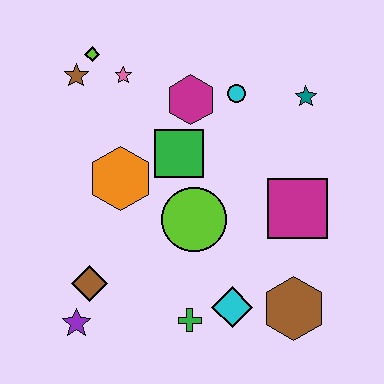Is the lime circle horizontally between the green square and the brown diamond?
No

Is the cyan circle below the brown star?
Yes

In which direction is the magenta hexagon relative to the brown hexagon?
The magenta hexagon is above the brown hexagon.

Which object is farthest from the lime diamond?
The brown hexagon is farthest from the lime diamond.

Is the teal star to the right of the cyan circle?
Yes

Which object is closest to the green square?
The magenta hexagon is closest to the green square.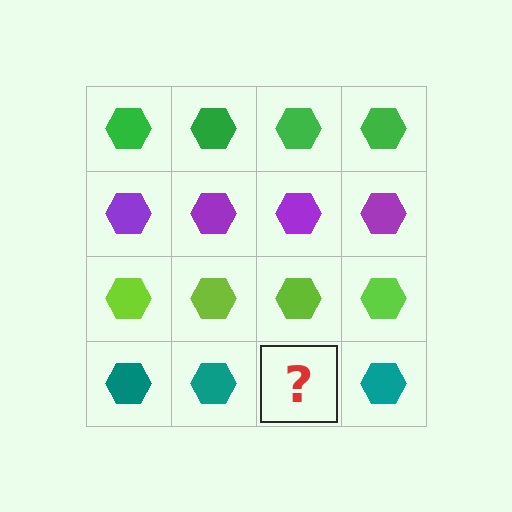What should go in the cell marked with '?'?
The missing cell should contain a teal hexagon.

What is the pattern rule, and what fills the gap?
The rule is that each row has a consistent color. The gap should be filled with a teal hexagon.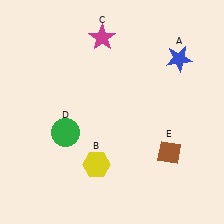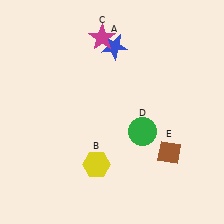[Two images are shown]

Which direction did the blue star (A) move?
The blue star (A) moved left.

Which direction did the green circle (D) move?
The green circle (D) moved right.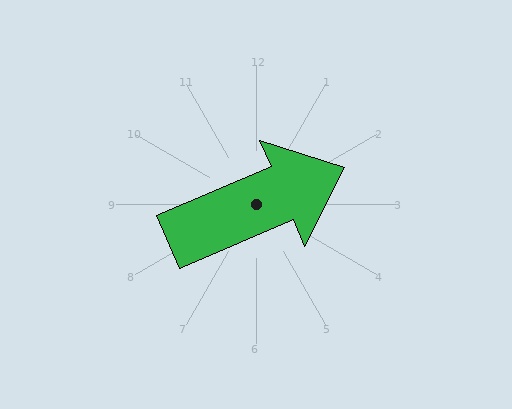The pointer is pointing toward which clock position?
Roughly 2 o'clock.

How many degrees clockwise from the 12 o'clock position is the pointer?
Approximately 67 degrees.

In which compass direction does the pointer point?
Northeast.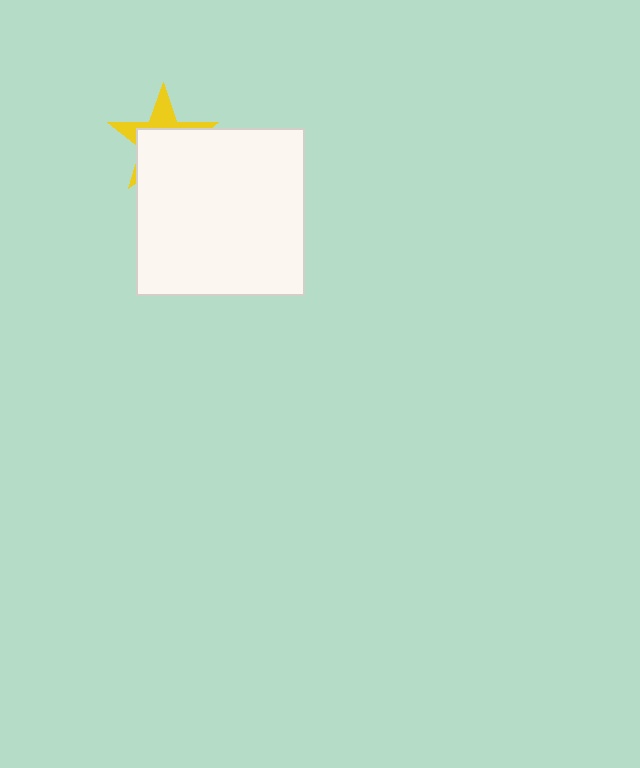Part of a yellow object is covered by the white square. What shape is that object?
It is a star.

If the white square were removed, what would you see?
You would see the complete yellow star.